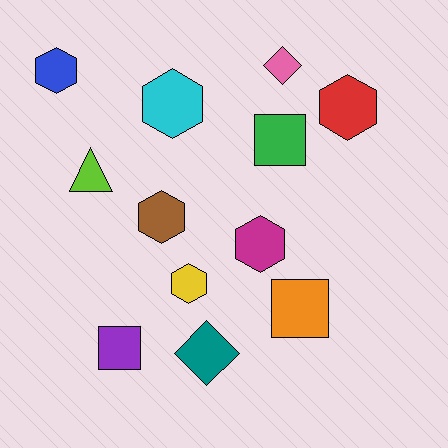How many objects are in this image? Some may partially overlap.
There are 12 objects.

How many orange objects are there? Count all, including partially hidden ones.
There is 1 orange object.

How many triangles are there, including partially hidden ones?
There is 1 triangle.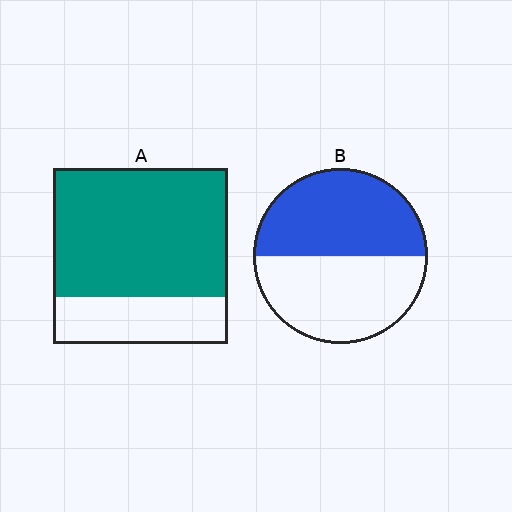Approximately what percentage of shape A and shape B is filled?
A is approximately 75% and B is approximately 50%.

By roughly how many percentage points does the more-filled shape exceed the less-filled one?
By roughly 25 percentage points (A over B).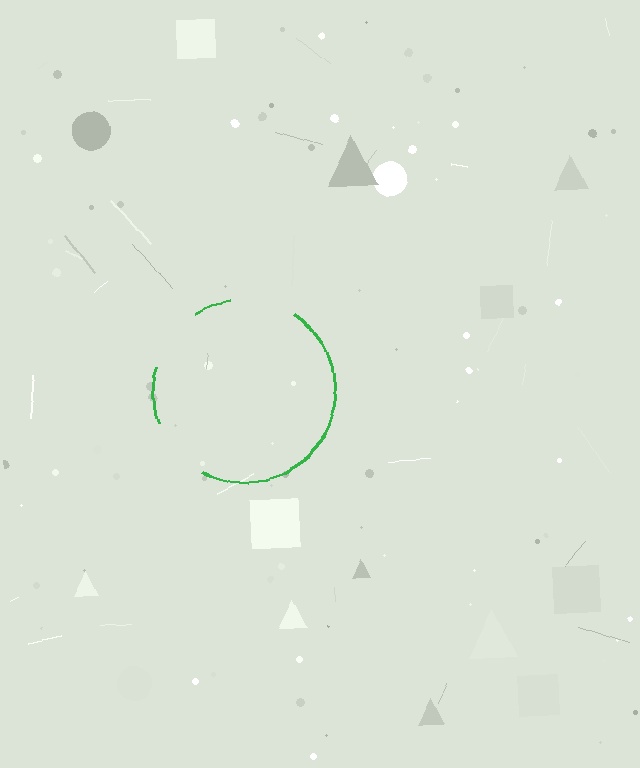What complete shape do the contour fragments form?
The contour fragments form a circle.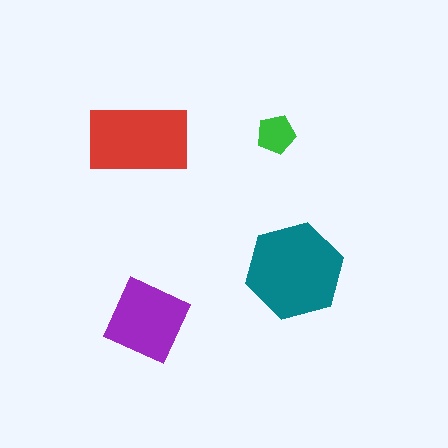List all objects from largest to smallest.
The teal hexagon, the red rectangle, the purple square, the green pentagon.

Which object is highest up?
The green pentagon is topmost.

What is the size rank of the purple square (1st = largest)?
3rd.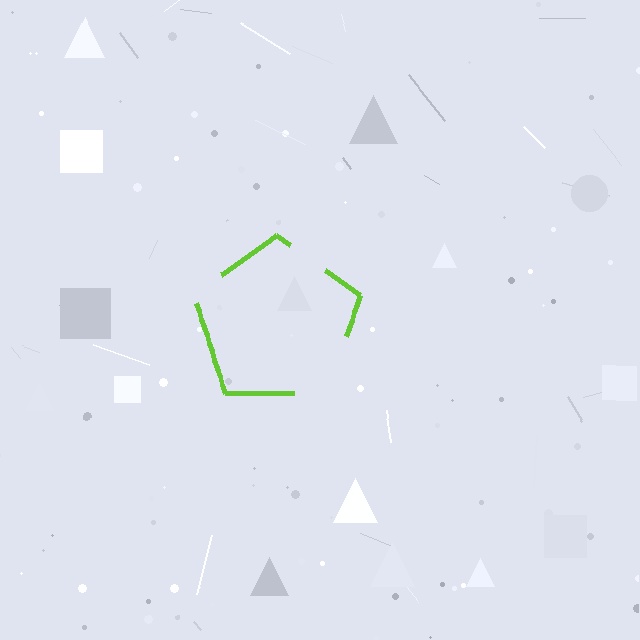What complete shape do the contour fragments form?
The contour fragments form a pentagon.